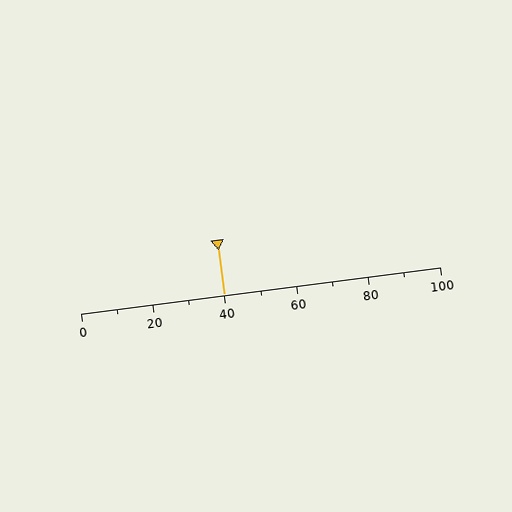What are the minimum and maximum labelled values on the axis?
The axis runs from 0 to 100.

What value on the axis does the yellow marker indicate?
The marker indicates approximately 40.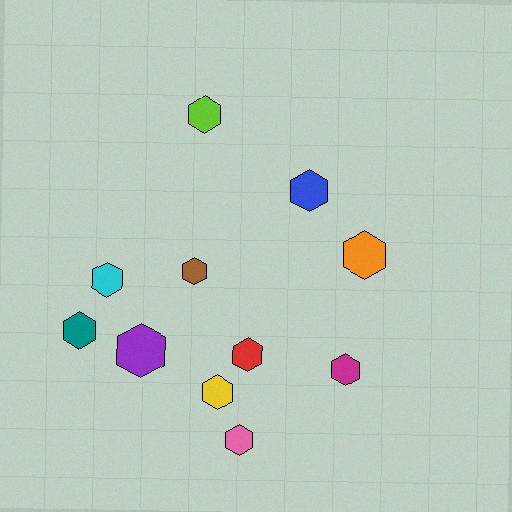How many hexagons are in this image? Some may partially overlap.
There are 11 hexagons.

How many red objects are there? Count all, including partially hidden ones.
There is 1 red object.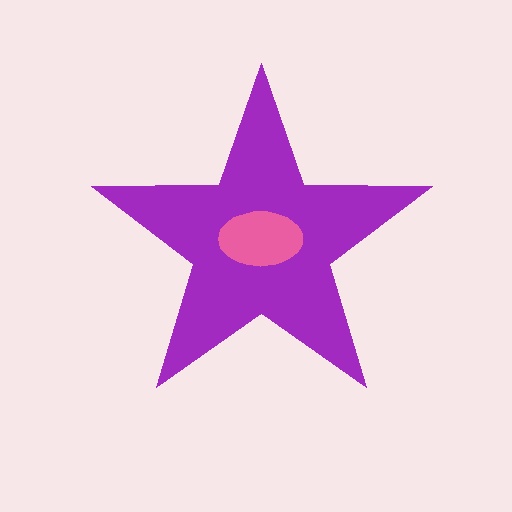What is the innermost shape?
The pink ellipse.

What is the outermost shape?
The purple star.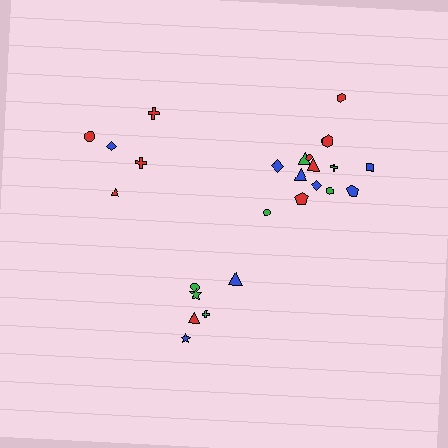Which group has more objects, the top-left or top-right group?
The top-right group.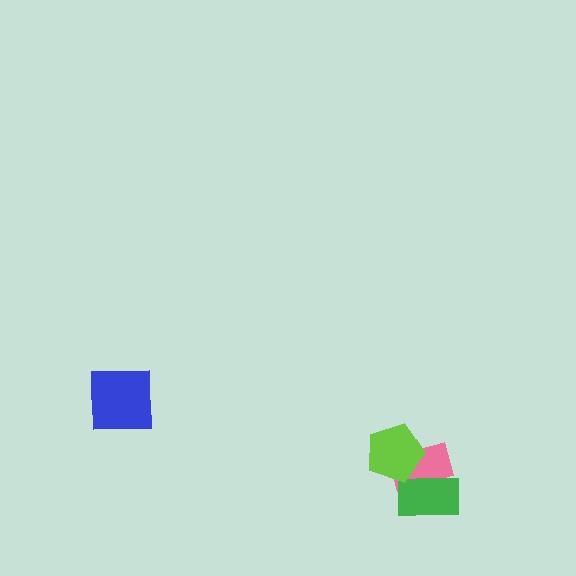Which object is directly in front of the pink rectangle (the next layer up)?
The green rectangle is directly in front of the pink rectangle.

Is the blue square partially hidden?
No, no other shape covers it.